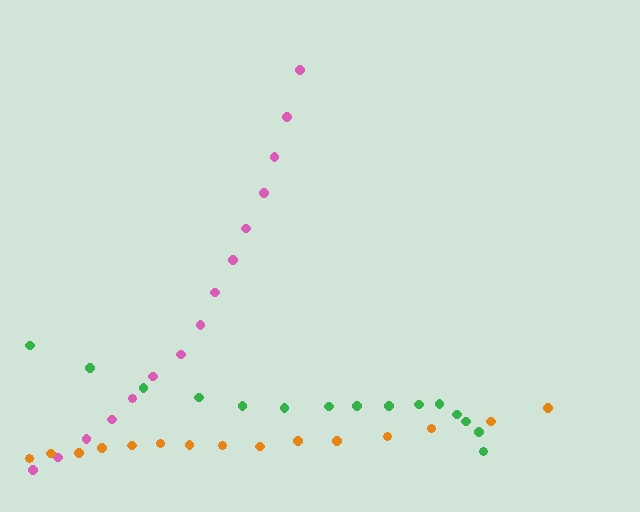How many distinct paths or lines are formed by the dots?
There are 3 distinct paths.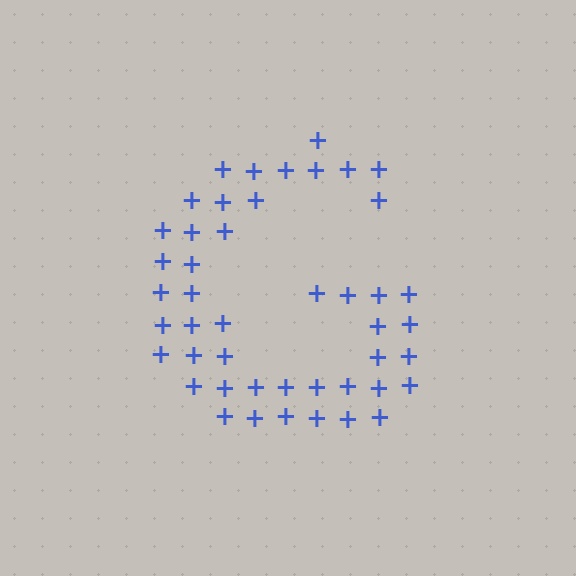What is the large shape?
The large shape is the letter G.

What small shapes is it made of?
It is made of small plus signs.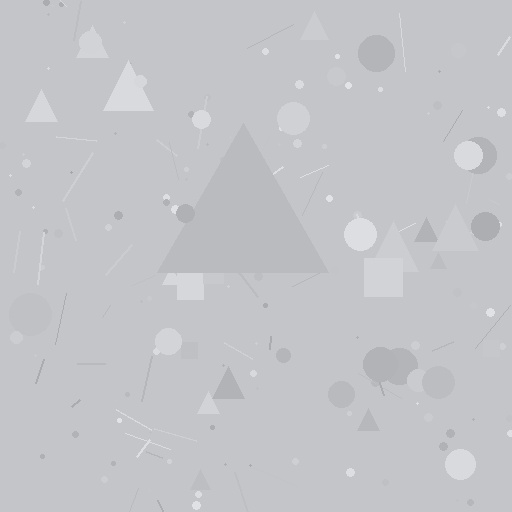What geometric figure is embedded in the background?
A triangle is embedded in the background.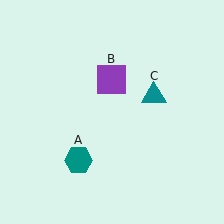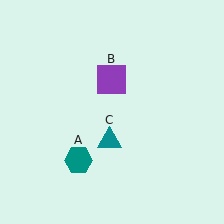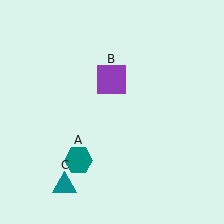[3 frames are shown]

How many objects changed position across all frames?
1 object changed position: teal triangle (object C).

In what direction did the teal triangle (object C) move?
The teal triangle (object C) moved down and to the left.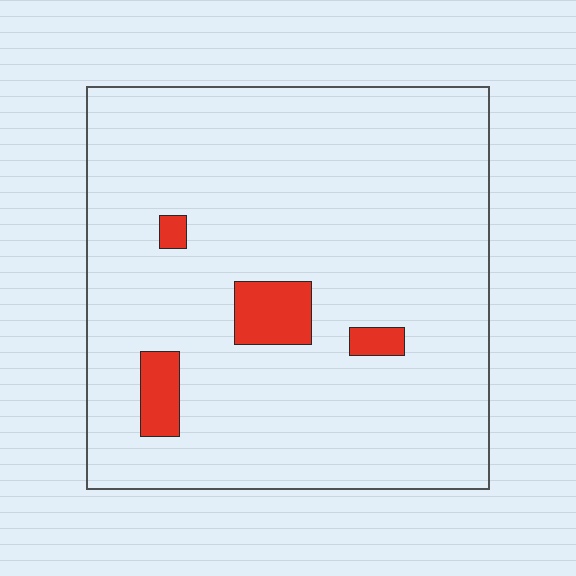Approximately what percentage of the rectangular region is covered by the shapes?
Approximately 5%.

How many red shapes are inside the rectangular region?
4.